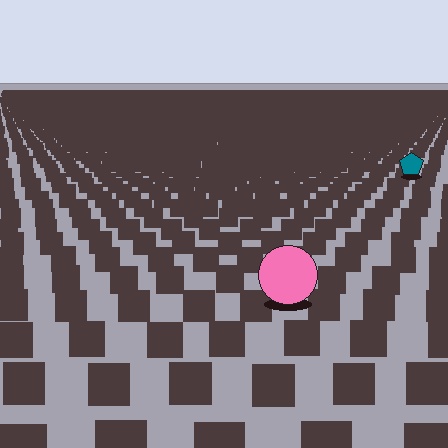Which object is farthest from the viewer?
The teal pentagon is farthest from the viewer. It appears smaller and the ground texture around it is denser.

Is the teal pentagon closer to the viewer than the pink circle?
No. The pink circle is closer — you can tell from the texture gradient: the ground texture is coarser near it.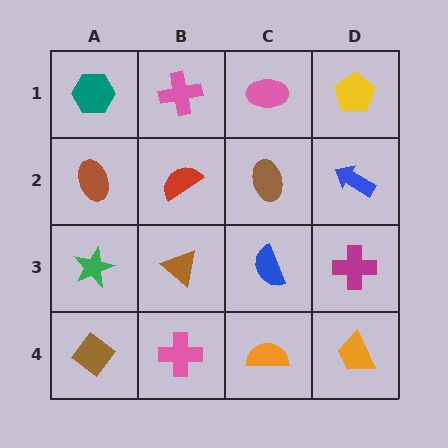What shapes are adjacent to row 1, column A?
A brown ellipse (row 2, column A), a pink cross (row 1, column B).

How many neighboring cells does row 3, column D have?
3.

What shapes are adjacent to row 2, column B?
A pink cross (row 1, column B), a brown triangle (row 3, column B), a brown ellipse (row 2, column A), a brown ellipse (row 2, column C).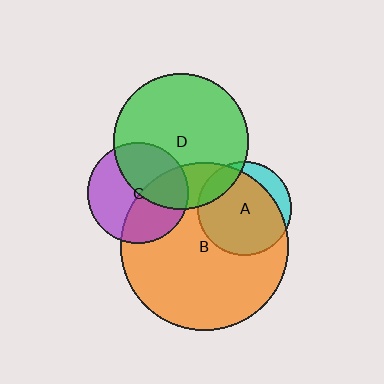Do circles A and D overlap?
Yes.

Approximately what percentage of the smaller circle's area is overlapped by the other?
Approximately 15%.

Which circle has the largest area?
Circle B (orange).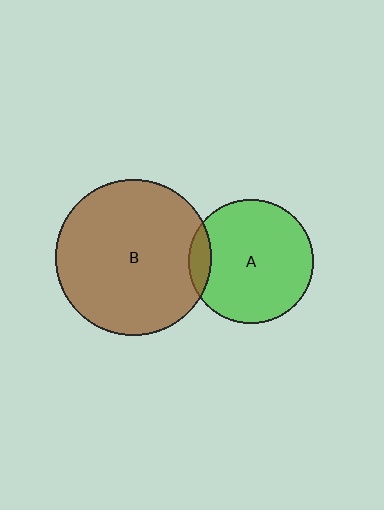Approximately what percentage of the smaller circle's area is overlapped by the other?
Approximately 10%.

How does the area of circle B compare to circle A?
Approximately 1.6 times.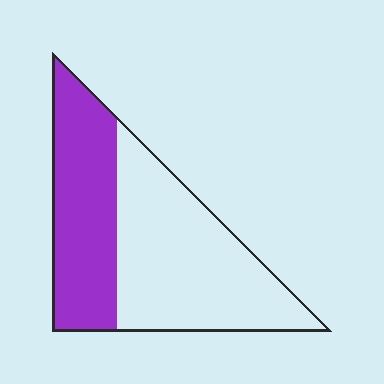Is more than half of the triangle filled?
No.